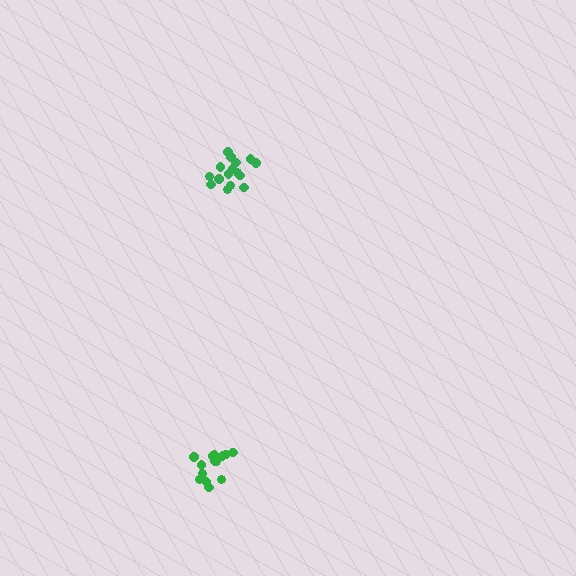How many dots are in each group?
Group 1: 16 dots, Group 2: 14 dots (30 total).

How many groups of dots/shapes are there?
There are 2 groups.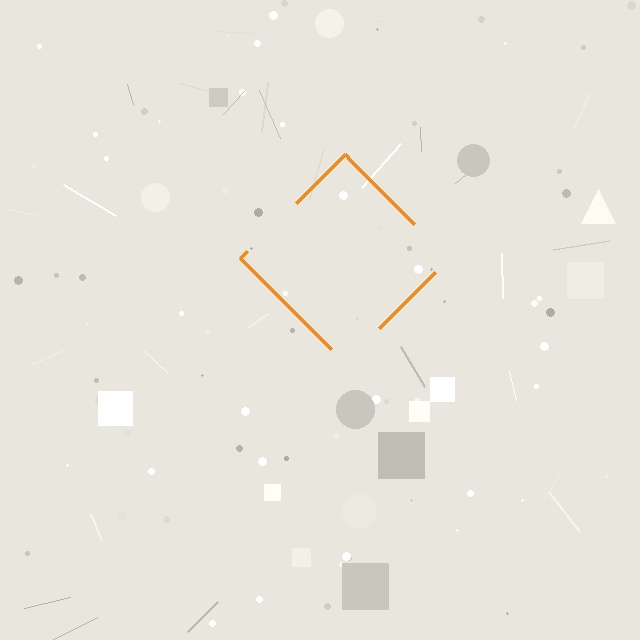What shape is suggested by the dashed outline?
The dashed outline suggests a diamond.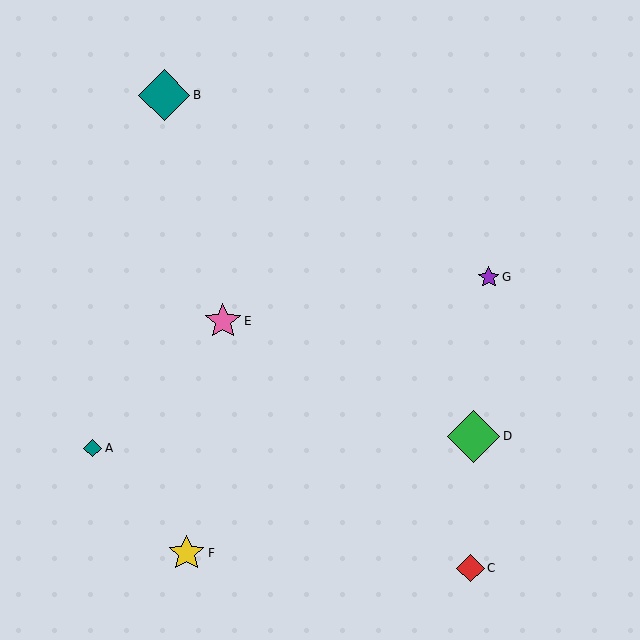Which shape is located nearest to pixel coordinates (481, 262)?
The purple star (labeled G) at (489, 277) is nearest to that location.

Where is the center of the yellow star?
The center of the yellow star is at (187, 553).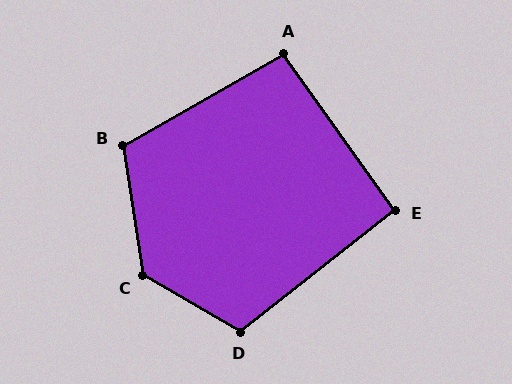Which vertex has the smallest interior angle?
E, at approximately 93 degrees.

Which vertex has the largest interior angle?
C, at approximately 129 degrees.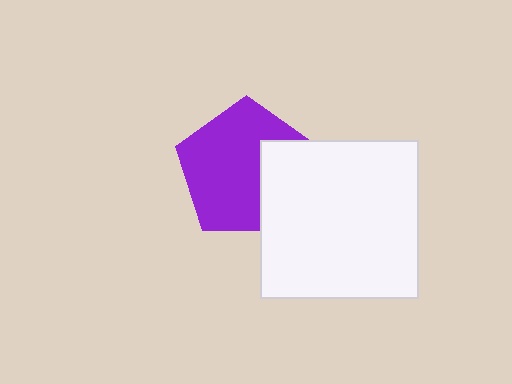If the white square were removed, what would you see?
You would see the complete purple pentagon.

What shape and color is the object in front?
The object in front is a white square.